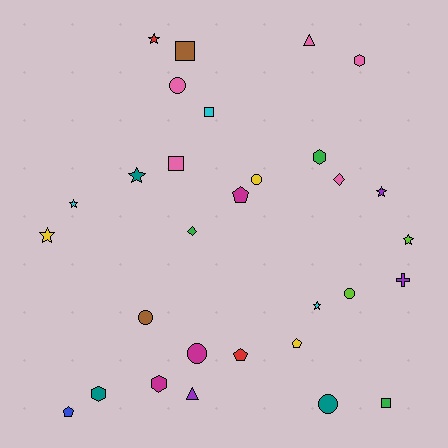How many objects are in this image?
There are 30 objects.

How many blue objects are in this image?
There is 1 blue object.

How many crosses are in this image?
There is 1 cross.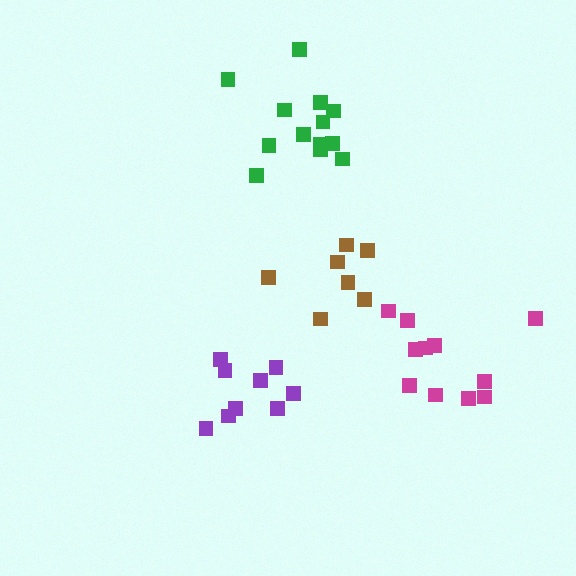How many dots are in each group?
Group 1: 11 dots, Group 2: 9 dots, Group 3: 13 dots, Group 4: 7 dots (40 total).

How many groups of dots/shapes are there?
There are 4 groups.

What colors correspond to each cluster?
The clusters are colored: magenta, purple, green, brown.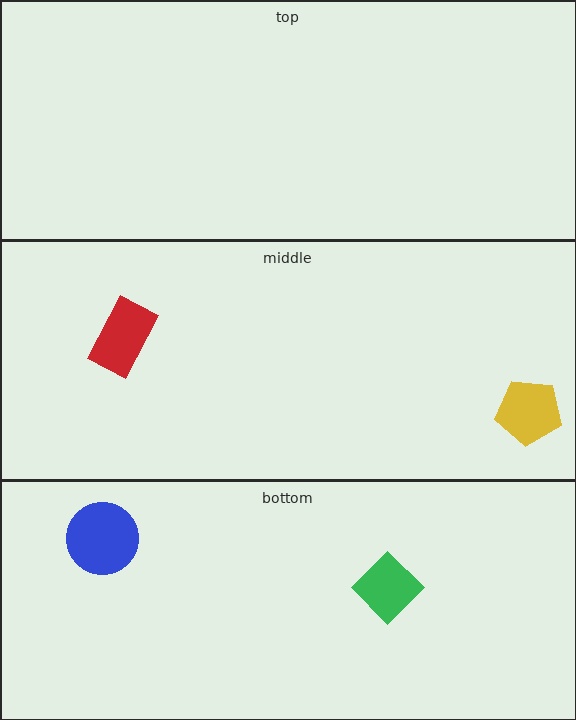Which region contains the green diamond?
The bottom region.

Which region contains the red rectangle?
The middle region.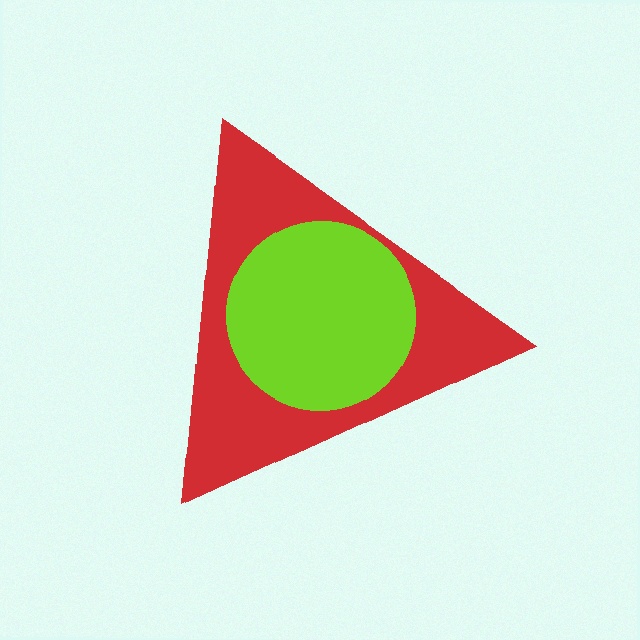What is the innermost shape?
The lime circle.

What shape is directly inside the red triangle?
The lime circle.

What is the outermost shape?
The red triangle.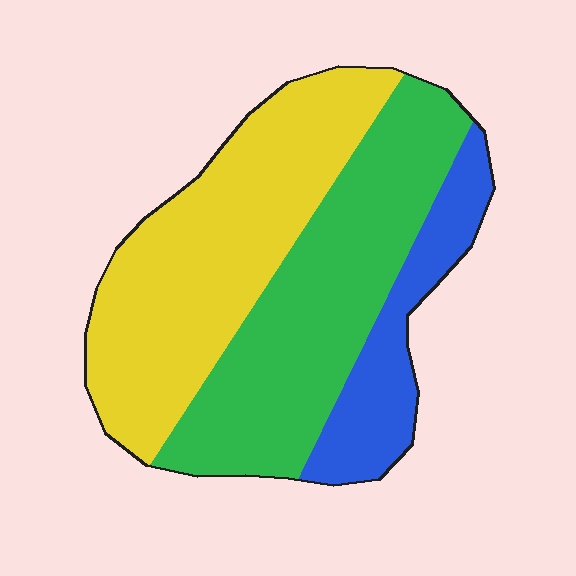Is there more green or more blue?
Green.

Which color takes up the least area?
Blue, at roughly 15%.